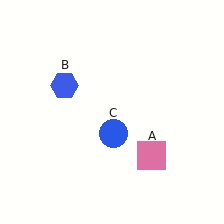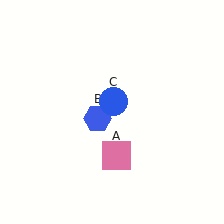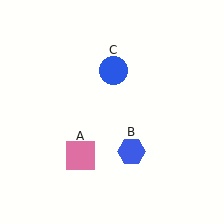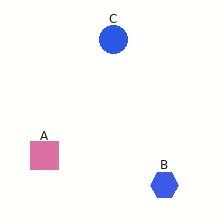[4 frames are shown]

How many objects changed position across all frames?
3 objects changed position: pink square (object A), blue hexagon (object B), blue circle (object C).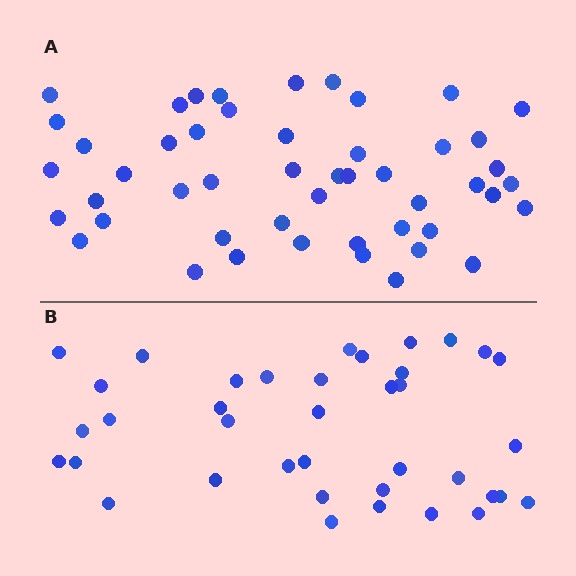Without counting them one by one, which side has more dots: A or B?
Region A (the top region) has more dots.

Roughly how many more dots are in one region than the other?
Region A has roughly 12 or so more dots than region B.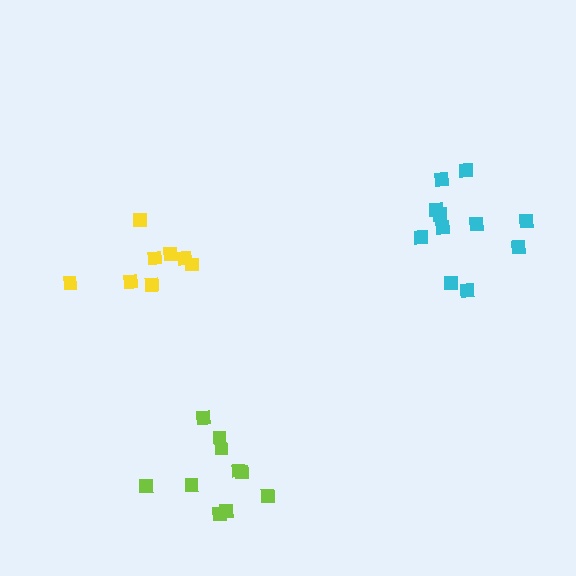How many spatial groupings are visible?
There are 3 spatial groupings.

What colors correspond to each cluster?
The clusters are colored: yellow, cyan, lime.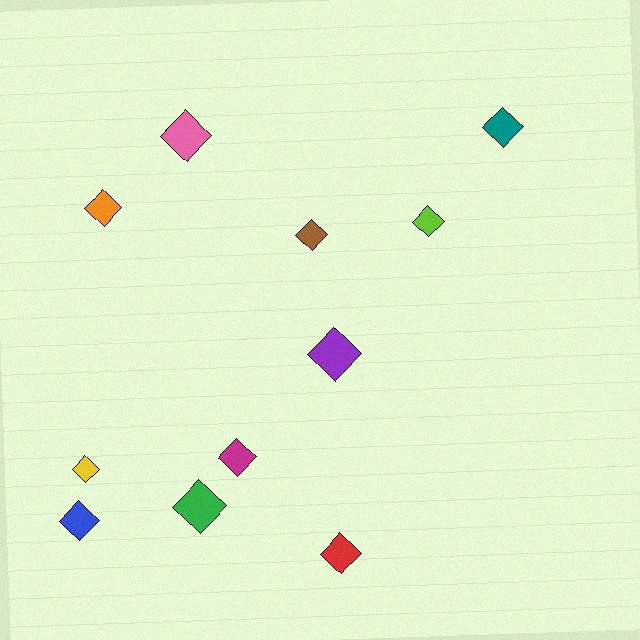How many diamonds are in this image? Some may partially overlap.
There are 11 diamonds.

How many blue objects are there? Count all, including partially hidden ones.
There is 1 blue object.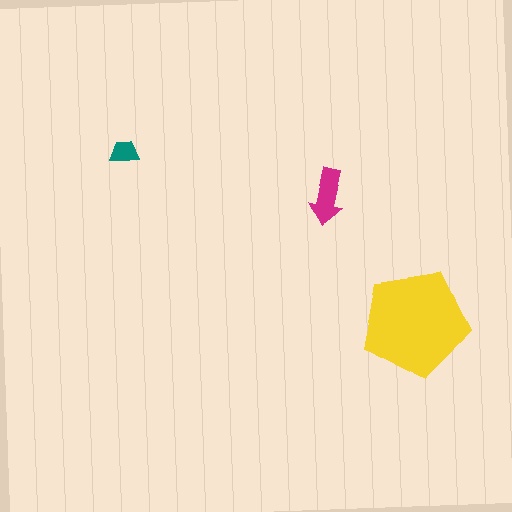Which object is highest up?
The teal trapezoid is topmost.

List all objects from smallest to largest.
The teal trapezoid, the magenta arrow, the yellow pentagon.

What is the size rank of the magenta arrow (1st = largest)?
2nd.